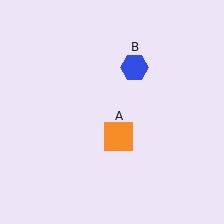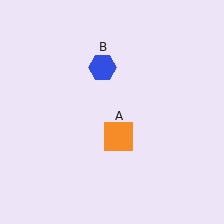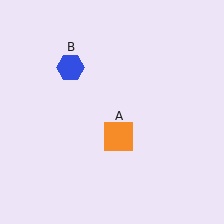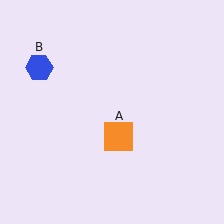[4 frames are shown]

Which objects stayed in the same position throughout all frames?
Orange square (object A) remained stationary.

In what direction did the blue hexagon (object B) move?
The blue hexagon (object B) moved left.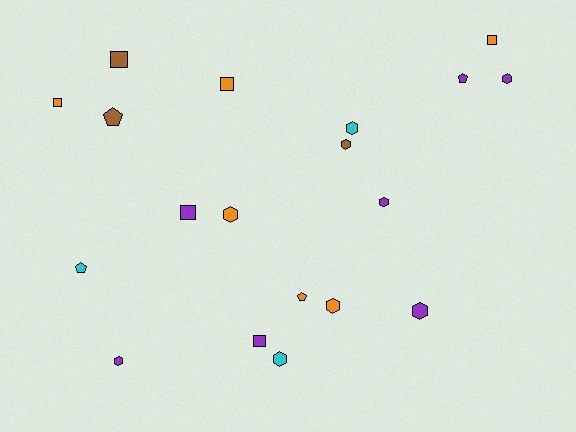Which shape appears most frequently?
Hexagon, with 9 objects.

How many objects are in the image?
There are 19 objects.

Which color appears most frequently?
Purple, with 7 objects.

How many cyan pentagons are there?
There is 1 cyan pentagon.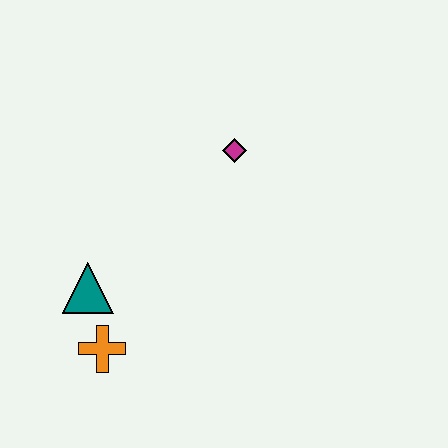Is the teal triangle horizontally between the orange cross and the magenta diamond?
No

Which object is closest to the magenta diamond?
The teal triangle is closest to the magenta diamond.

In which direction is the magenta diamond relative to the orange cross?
The magenta diamond is above the orange cross.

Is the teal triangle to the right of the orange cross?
No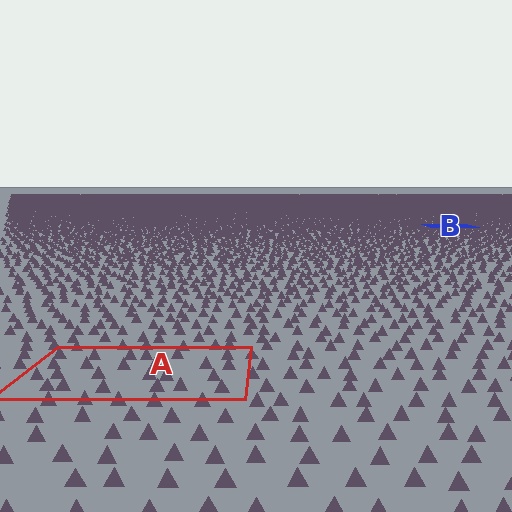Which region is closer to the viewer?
Region A is closer. The texture elements there are larger and more spread out.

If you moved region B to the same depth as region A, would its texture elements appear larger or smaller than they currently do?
They would appear larger. At a closer depth, the same texture elements are projected at a bigger on-screen size.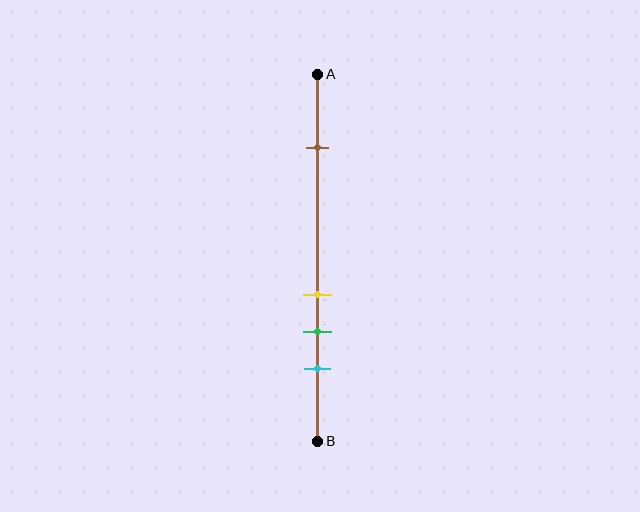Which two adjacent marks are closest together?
The yellow and green marks are the closest adjacent pair.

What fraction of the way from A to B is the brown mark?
The brown mark is approximately 20% (0.2) of the way from A to B.